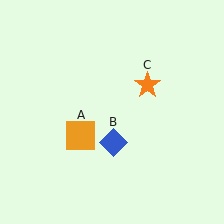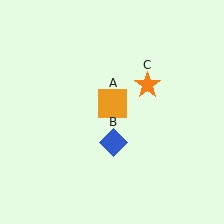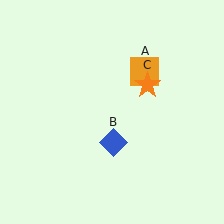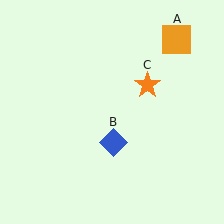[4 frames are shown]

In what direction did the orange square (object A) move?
The orange square (object A) moved up and to the right.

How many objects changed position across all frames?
1 object changed position: orange square (object A).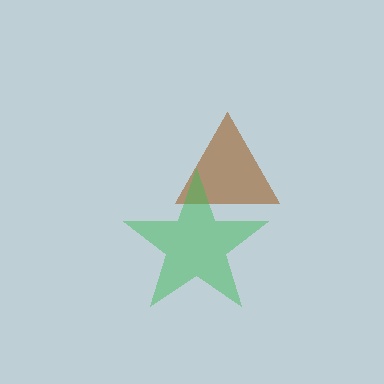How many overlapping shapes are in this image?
There are 2 overlapping shapes in the image.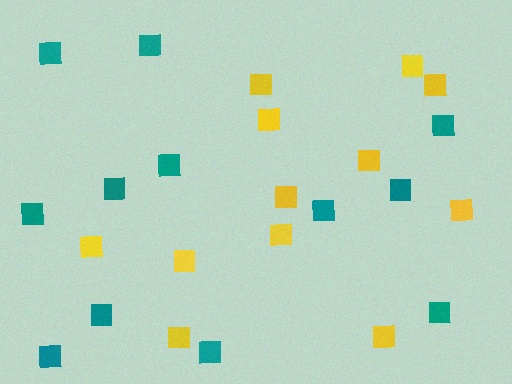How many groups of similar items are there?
There are 2 groups: one group of teal squares (12) and one group of yellow squares (12).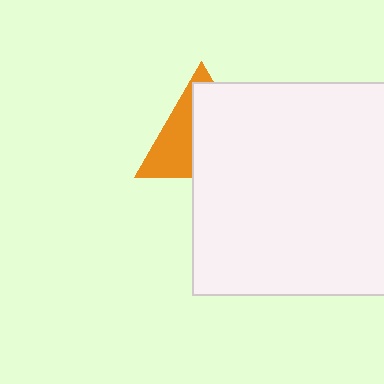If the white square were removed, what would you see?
You would see the complete orange triangle.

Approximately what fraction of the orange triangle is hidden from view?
Roughly 61% of the orange triangle is hidden behind the white square.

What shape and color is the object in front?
The object in front is a white square.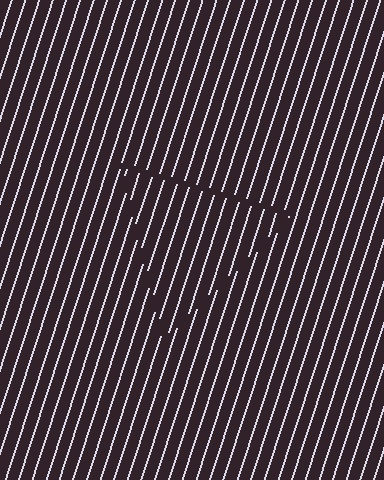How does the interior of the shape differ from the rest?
The interior of the shape contains the same grating, shifted by half a period — the contour is defined by the phase discontinuity where line-ends from the inner and outer gratings abut.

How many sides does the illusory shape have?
3 sides — the line-ends trace a triangle.